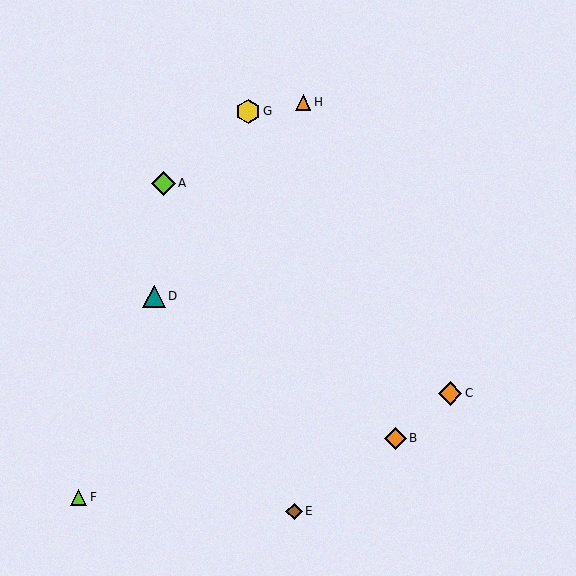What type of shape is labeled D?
Shape D is a teal triangle.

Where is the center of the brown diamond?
The center of the brown diamond is at (294, 511).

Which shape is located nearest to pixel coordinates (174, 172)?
The lime diamond (labeled A) at (164, 183) is nearest to that location.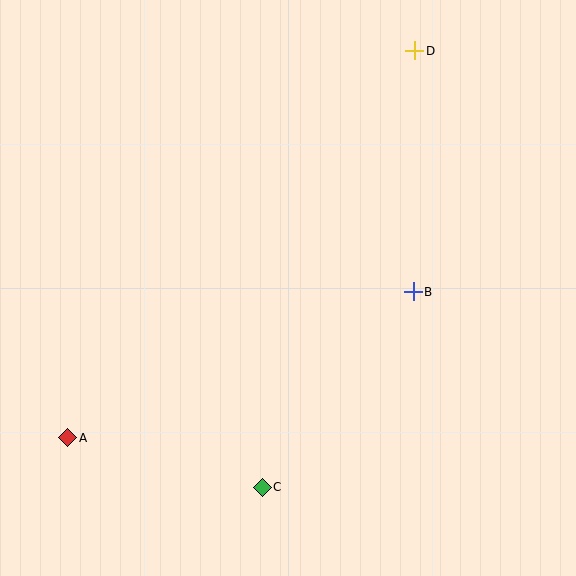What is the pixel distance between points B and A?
The distance between B and A is 375 pixels.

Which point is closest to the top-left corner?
Point D is closest to the top-left corner.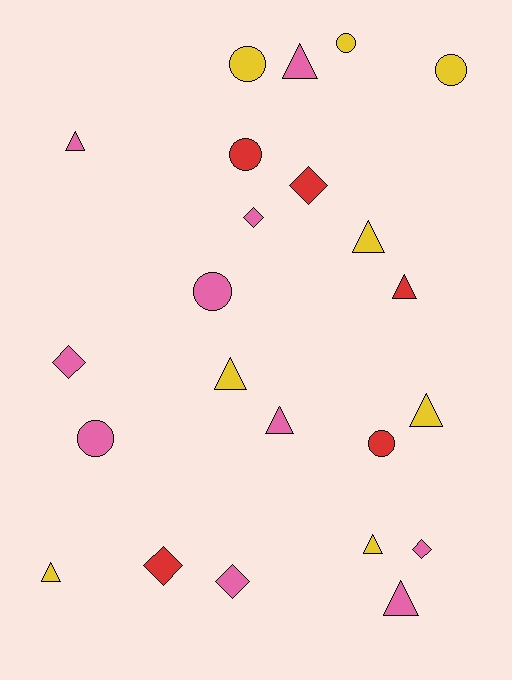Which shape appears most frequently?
Triangle, with 10 objects.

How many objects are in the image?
There are 23 objects.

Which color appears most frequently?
Pink, with 10 objects.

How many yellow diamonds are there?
There are no yellow diamonds.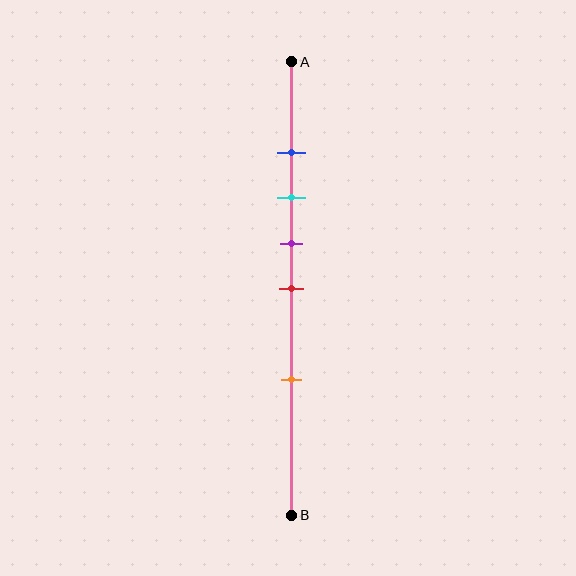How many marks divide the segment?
There are 5 marks dividing the segment.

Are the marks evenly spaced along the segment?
No, the marks are not evenly spaced.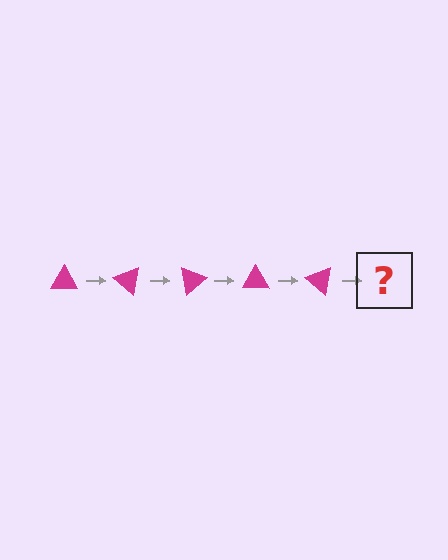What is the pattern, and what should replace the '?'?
The pattern is that the triangle rotates 40 degrees each step. The '?' should be a magenta triangle rotated 200 degrees.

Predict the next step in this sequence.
The next step is a magenta triangle rotated 200 degrees.